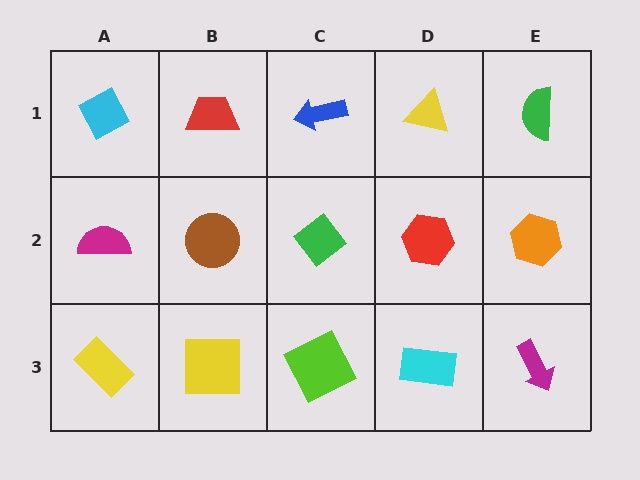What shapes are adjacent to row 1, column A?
A magenta semicircle (row 2, column A), a red trapezoid (row 1, column B).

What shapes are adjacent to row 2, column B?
A red trapezoid (row 1, column B), a yellow square (row 3, column B), a magenta semicircle (row 2, column A), a green diamond (row 2, column C).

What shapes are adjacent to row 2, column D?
A yellow triangle (row 1, column D), a cyan rectangle (row 3, column D), a green diamond (row 2, column C), an orange hexagon (row 2, column E).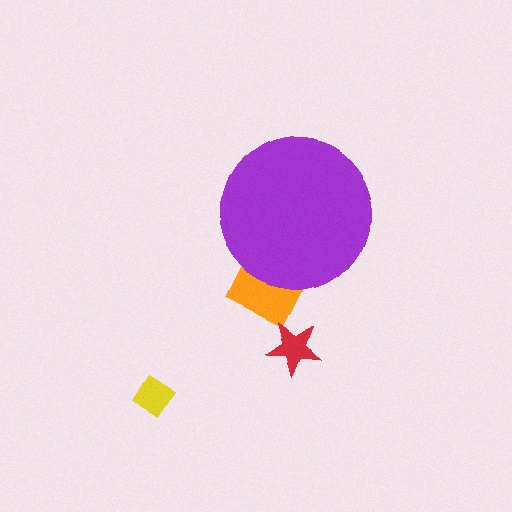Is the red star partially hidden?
No, the red star is fully visible.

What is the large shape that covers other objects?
A purple circle.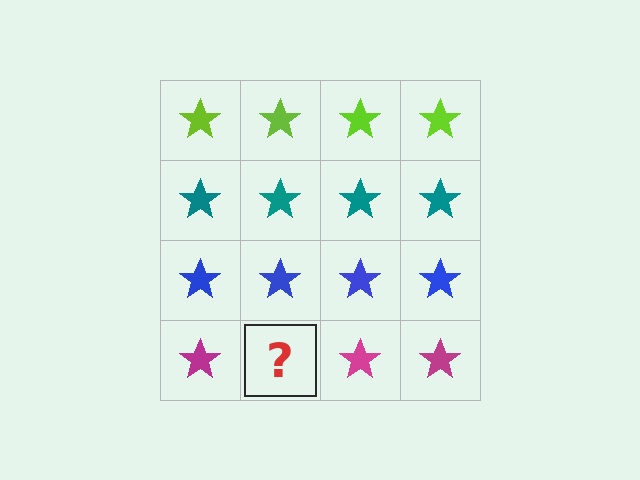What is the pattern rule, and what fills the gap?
The rule is that each row has a consistent color. The gap should be filled with a magenta star.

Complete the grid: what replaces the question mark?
The question mark should be replaced with a magenta star.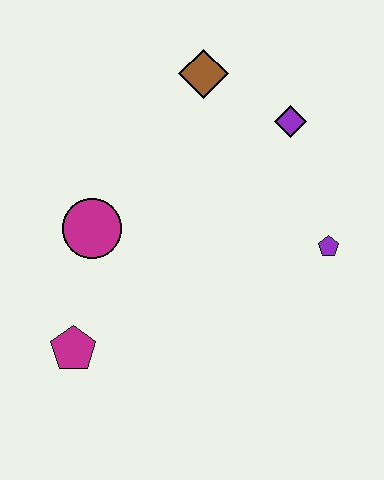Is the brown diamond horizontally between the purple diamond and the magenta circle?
Yes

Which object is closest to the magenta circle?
The magenta pentagon is closest to the magenta circle.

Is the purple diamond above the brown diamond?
No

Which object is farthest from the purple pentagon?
The magenta pentagon is farthest from the purple pentagon.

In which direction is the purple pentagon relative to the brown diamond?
The purple pentagon is below the brown diamond.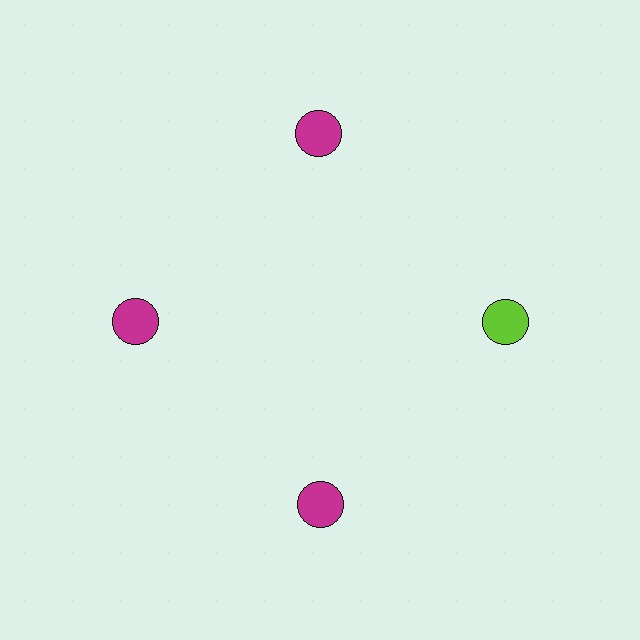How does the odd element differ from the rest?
It has a different color: lime instead of magenta.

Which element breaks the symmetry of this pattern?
The lime circle at roughly the 3 o'clock position breaks the symmetry. All other shapes are magenta circles.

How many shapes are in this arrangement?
There are 4 shapes arranged in a ring pattern.